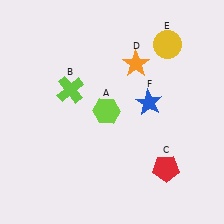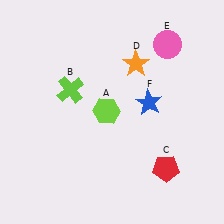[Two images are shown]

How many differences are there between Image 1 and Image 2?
There is 1 difference between the two images.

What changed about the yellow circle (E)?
In Image 1, E is yellow. In Image 2, it changed to pink.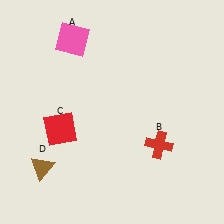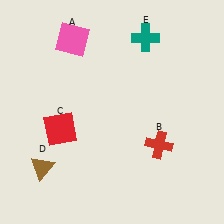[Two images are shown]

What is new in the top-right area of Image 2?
A teal cross (E) was added in the top-right area of Image 2.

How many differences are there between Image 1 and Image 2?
There is 1 difference between the two images.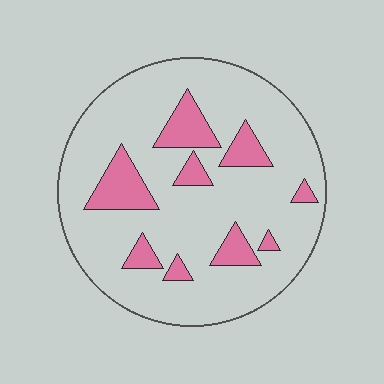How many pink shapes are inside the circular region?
9.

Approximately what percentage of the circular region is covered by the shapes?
Approximately 20%.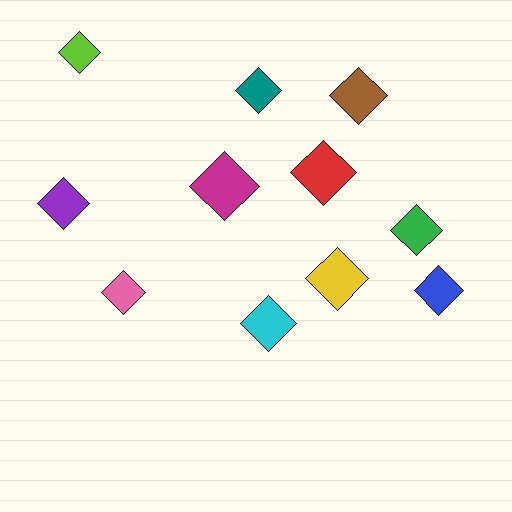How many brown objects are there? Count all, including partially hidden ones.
There is 1 brown object.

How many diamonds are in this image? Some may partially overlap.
There are 11 diamonds.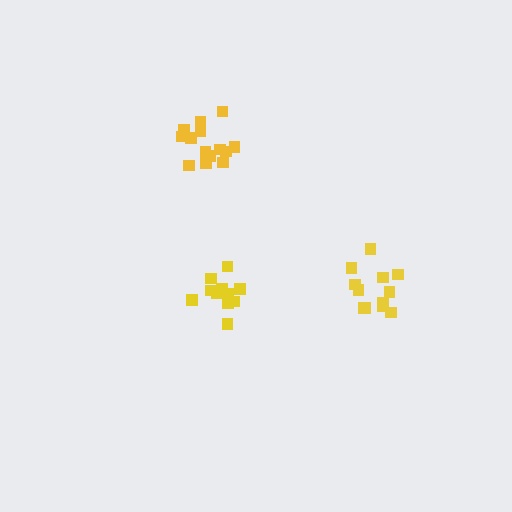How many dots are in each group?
Group 1: 14 dots, Group 2: 11 dots, Group 3: 12 dots (37 total).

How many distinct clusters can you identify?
There are 3 distinct clusters.